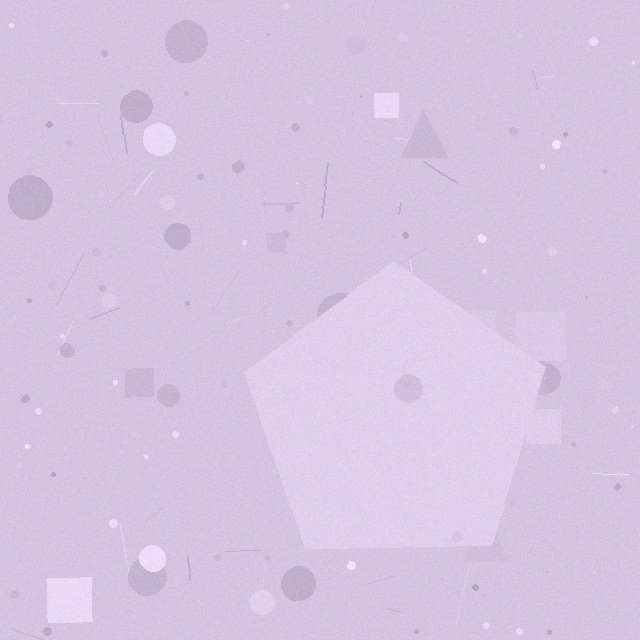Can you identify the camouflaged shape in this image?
The camouflaged shape is a pentagon.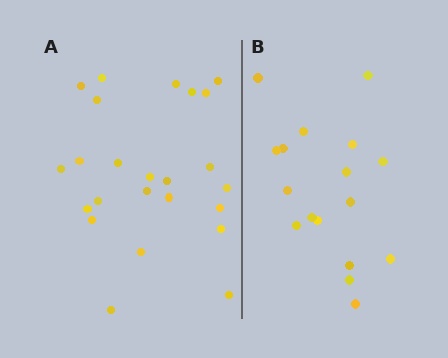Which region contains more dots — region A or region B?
Region A (the left region) has more dots.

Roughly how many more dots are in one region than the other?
Region A has roughly 8 or so more dots than region B.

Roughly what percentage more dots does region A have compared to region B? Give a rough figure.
About 40% more.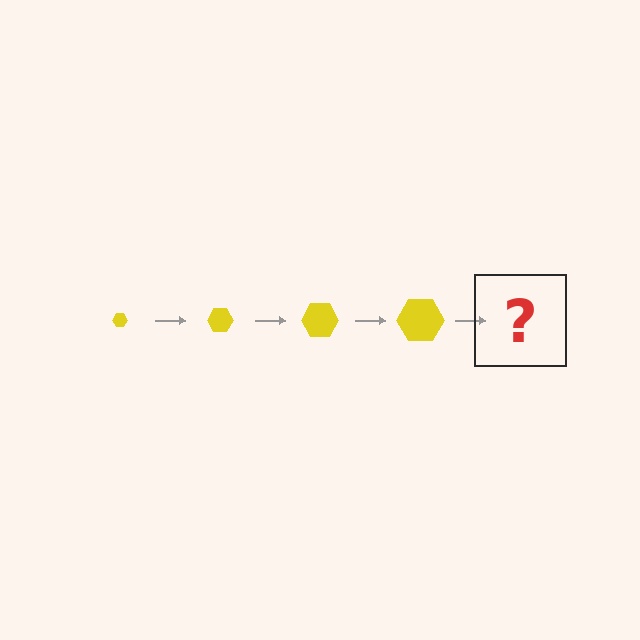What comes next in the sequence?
The next element should be a yellow hexagon, larger than the previous one.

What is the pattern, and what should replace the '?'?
The pattern is that the hexagon gets progressively larger each step. The '?' should be a yellow hexagon, larger than the previous one.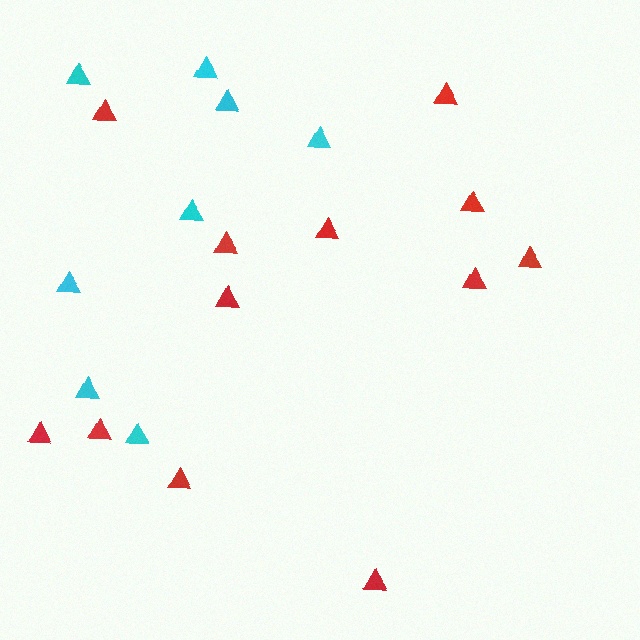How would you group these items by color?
There are 2 groups: one group of cyan triangles (8) and one group of red triangles (12).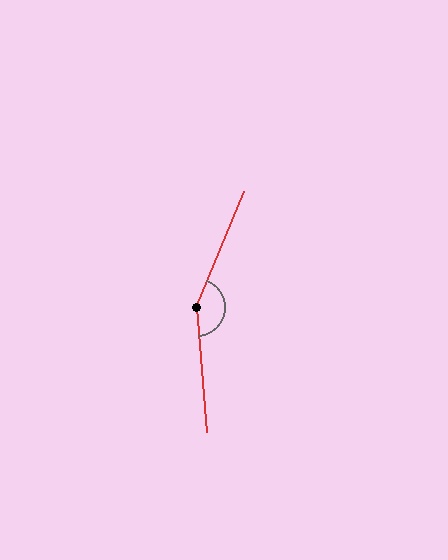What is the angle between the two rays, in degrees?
Approximately 153 degrees.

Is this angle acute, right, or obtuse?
It is obtuse.